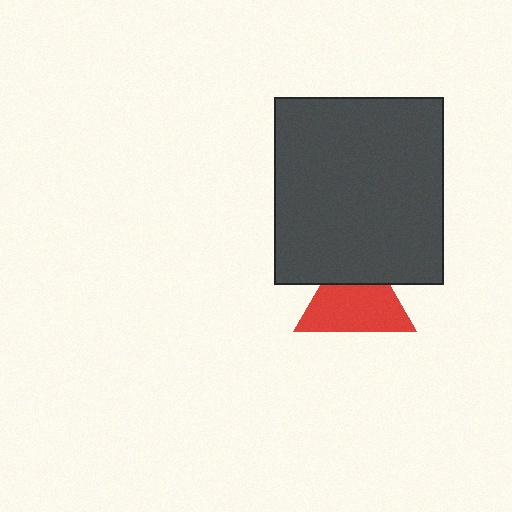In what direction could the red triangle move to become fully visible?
The red triangle could move down. That would shift it out from behind the dark gray rectangle entirely.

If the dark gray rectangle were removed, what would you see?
You would see the complete red triangle.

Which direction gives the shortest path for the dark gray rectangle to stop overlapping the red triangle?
Moving up gives the shortest separation.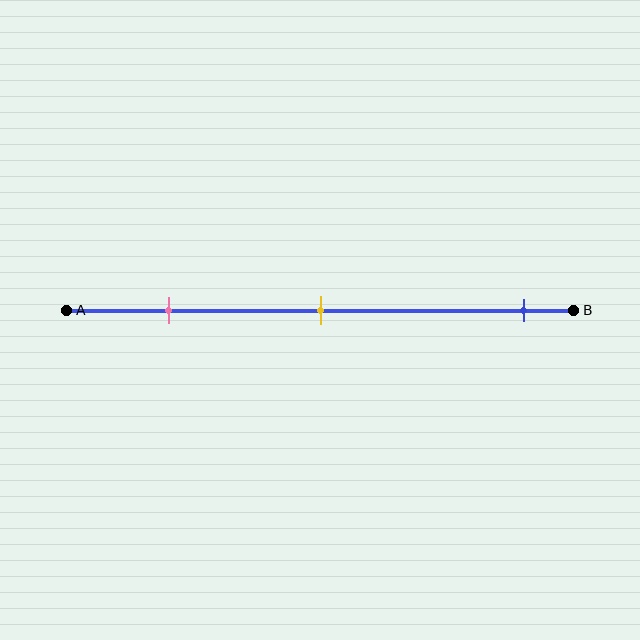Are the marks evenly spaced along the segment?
No, the marks are not evenly spaced.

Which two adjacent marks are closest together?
The pink and yellow marks are the closest adjacent pair.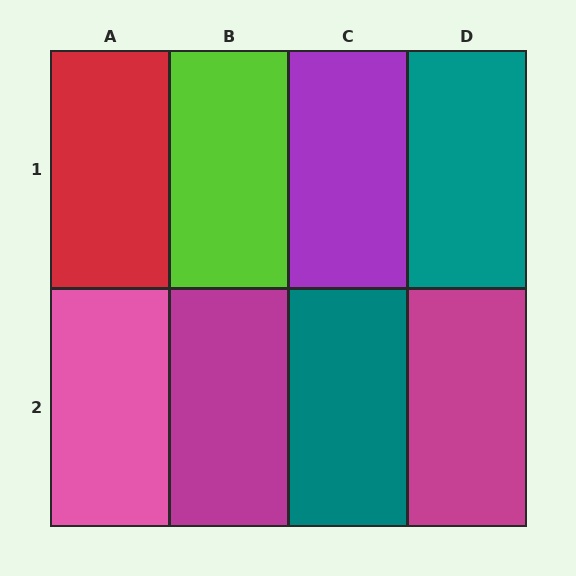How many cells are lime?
1 cell is lime.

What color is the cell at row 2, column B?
Magenta.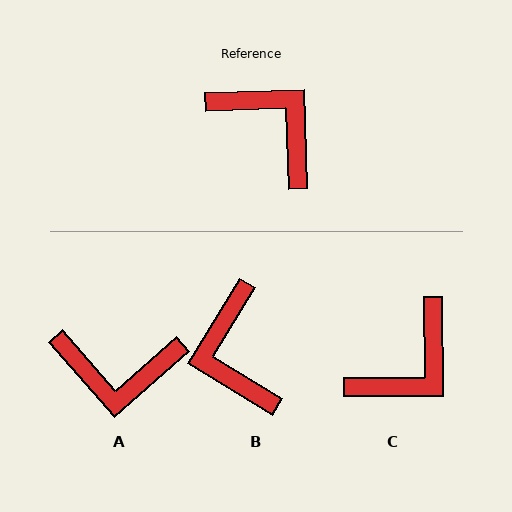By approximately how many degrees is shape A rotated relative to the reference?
Approximately 140 degrees clockwise.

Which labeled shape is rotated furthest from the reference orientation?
B, about 147 degrees away.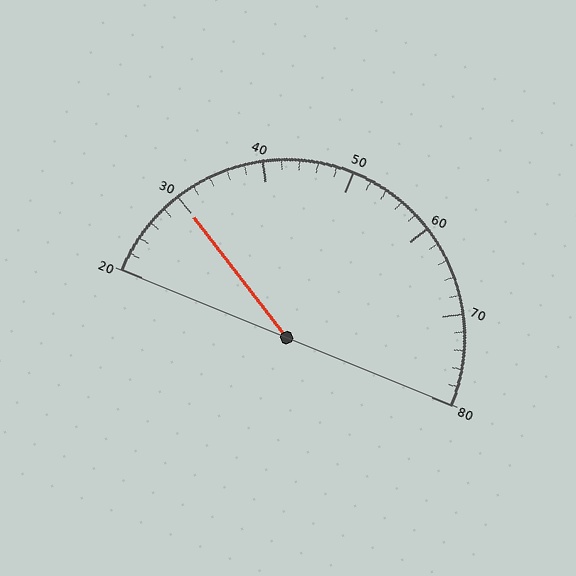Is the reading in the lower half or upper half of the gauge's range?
The reading is in the lower half of the range (20 to 80).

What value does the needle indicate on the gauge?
The needle indicates approximately 30.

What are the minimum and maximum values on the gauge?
The gauge ranges from 20 to 80.